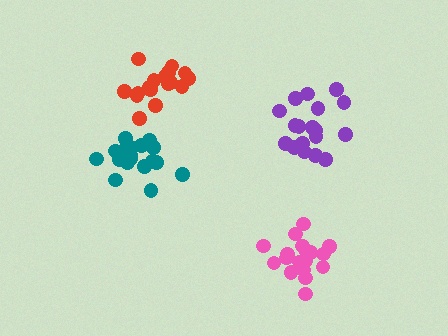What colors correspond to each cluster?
The clusters are colored: pink, teal, purple, red.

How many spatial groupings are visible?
There are 4 spatial groupings.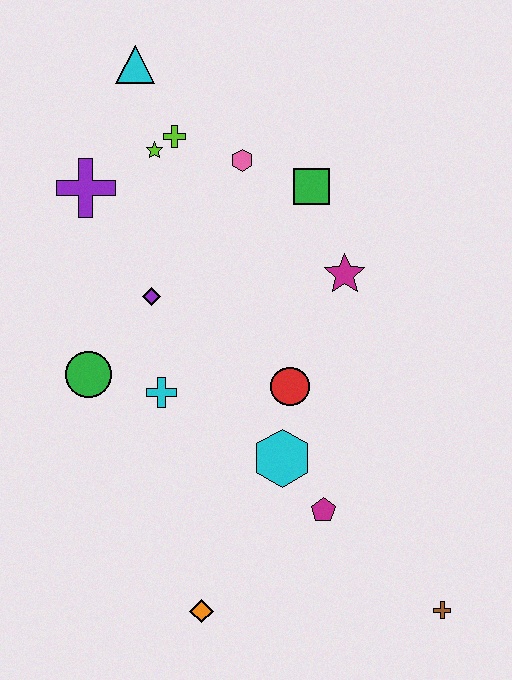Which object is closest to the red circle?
The cyan hexagon is closest to the red circle.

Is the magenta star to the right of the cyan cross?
Yes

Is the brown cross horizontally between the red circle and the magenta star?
No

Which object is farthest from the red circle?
The cyan triangle is farthest from the red circle.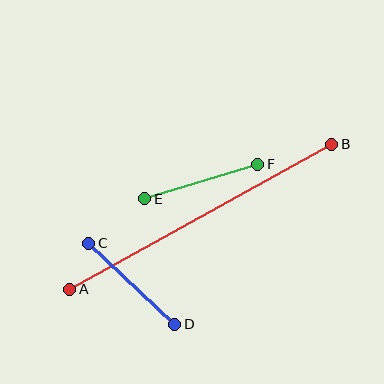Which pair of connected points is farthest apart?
Points A and B are farthest apart.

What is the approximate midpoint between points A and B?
The midpoint is at approximately (201, 217) pixels.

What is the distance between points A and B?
The distance is approximately 299 pixels.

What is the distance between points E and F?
The distance is approximately 118 pixels.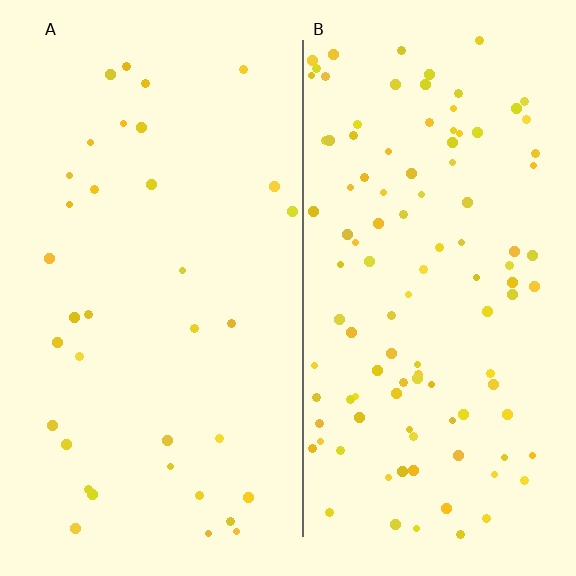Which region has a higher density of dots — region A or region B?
B (the right).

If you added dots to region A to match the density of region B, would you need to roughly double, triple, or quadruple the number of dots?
Approximately triple.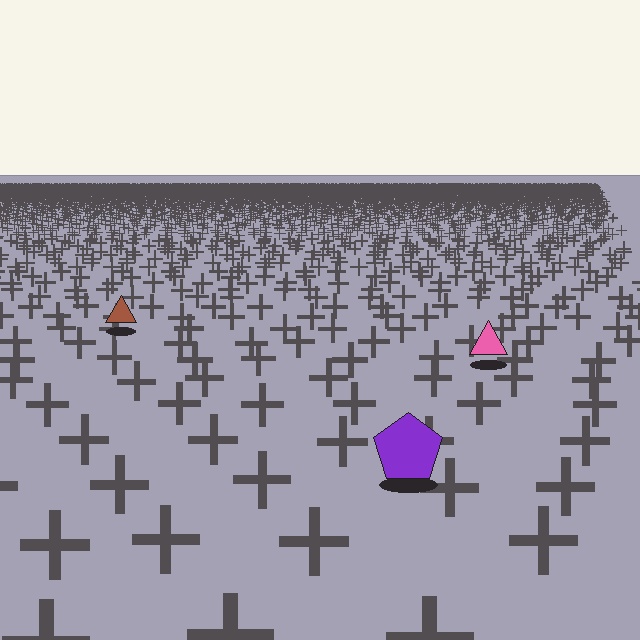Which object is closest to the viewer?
The purple pentagon is closest. The texture marks near it are larger and more spread out.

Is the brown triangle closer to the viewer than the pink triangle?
No. The pink triangle is closer — you can tell from the texture gradient: the ground texture is coarser near it.